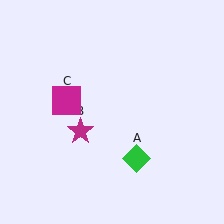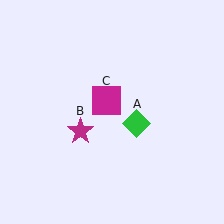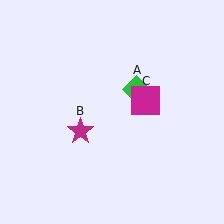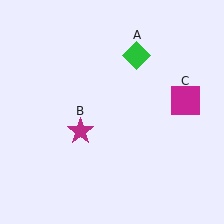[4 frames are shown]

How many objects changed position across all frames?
2 objects changed position: green diamond (object A), magenta square (object C).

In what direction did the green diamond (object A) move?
The green diamond (object A) moved up.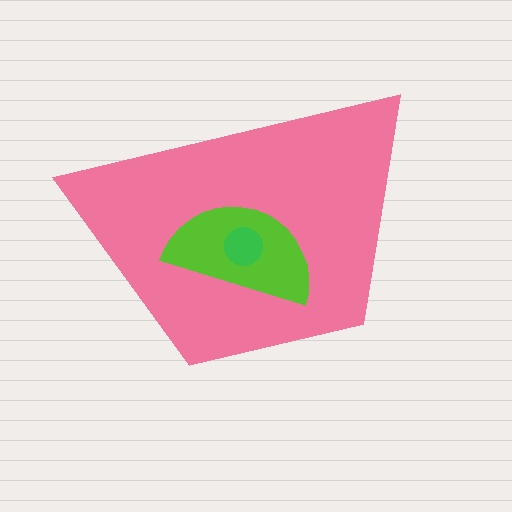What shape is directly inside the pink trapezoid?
The lime semicircle.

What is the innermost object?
The green circle.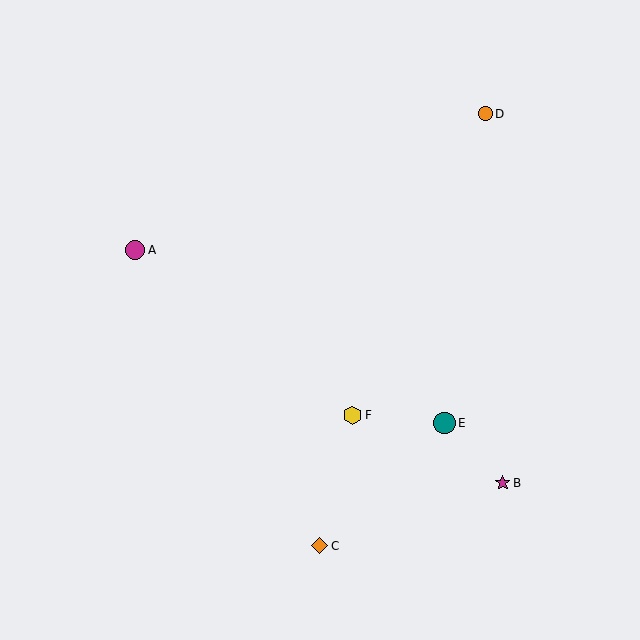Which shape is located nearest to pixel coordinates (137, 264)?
The magenta circle (labeled A) at (135, 250) is nearest to that location.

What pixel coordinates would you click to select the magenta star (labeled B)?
Click at (503, 483) to select the magenta star B.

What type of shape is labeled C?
Shape C is an orange diamond.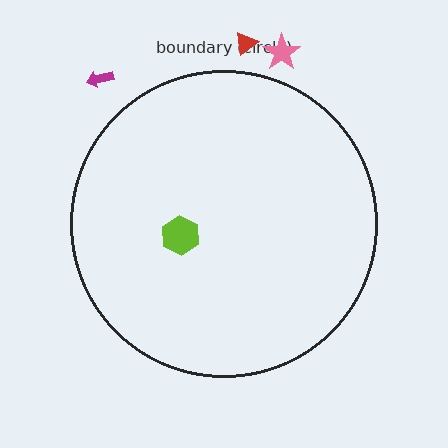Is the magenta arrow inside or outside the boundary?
Outside.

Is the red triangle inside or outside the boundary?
Outside.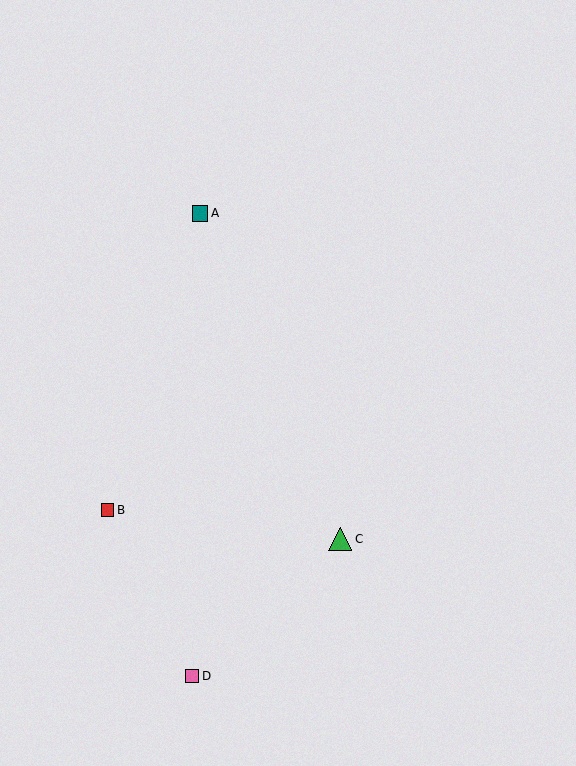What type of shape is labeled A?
Shape A is a teal square.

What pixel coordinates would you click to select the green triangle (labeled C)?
Click at (340, 539) to select the green triangle C.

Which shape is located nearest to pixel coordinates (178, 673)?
The pink square (labeled D) at (192, 676) is nearest to that location.